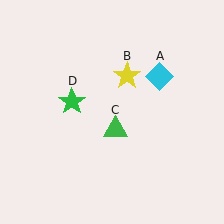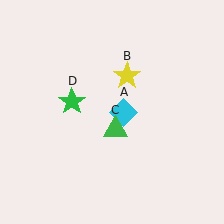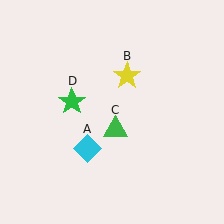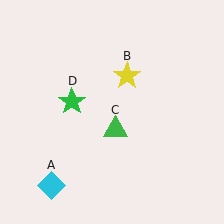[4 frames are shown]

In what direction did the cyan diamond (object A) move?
The cyan diamond (object A) moved down and to the left.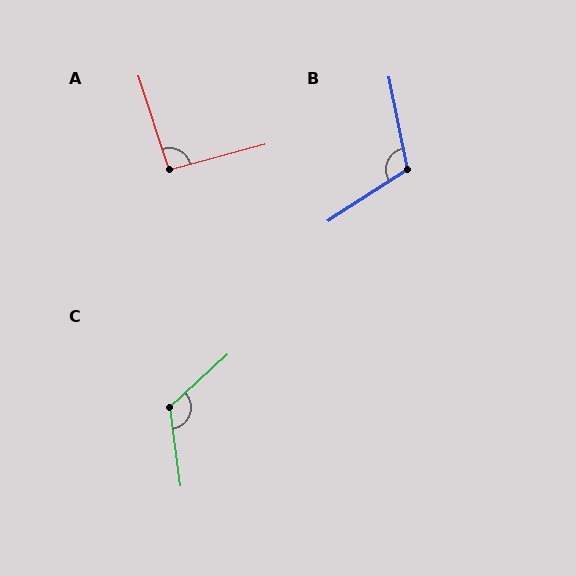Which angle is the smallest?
A, at approximately 93 degrees.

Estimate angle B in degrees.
Approximately 112 degrees.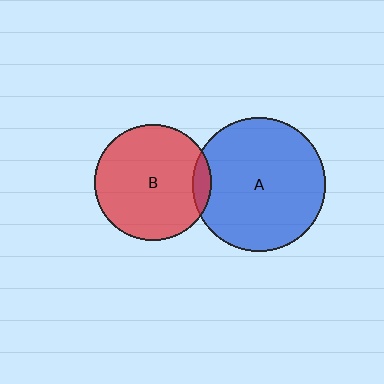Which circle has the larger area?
Circle A (blue).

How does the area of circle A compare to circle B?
Approximately 1.3 times.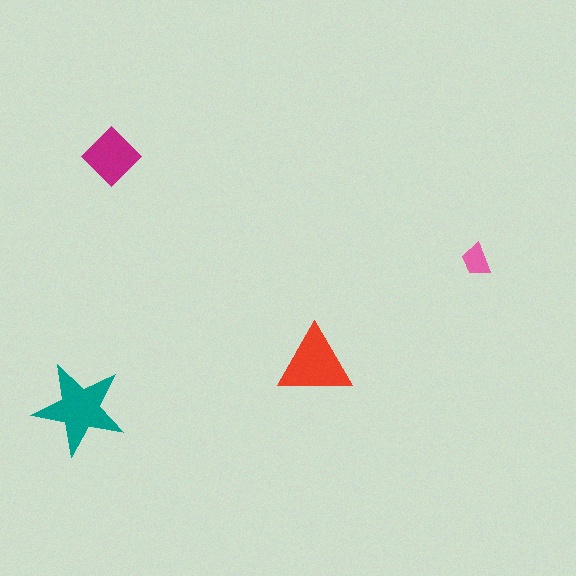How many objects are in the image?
There are 4 objects in the image.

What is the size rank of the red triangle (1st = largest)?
2nd.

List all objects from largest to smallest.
The teal star, the red triangle, the magenta diamond, the pink trapezoid.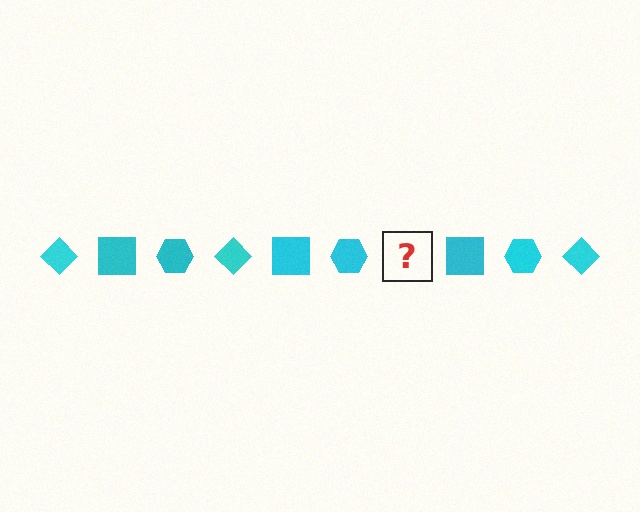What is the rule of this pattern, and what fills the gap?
The rule is that the pattern cycles through diamond, square, hexagon shapes in cyan. The gap should be filled with a cyan diamond.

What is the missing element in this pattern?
The missing element is a cyan diamond.